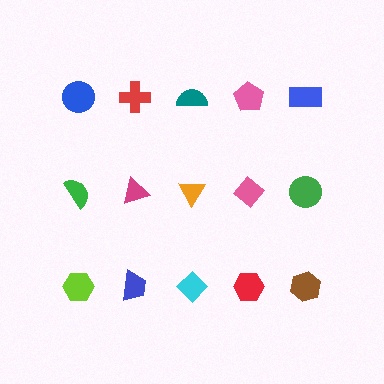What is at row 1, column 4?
A pink pentagon.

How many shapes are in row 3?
5 shapes.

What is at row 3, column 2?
A blue trapezoid.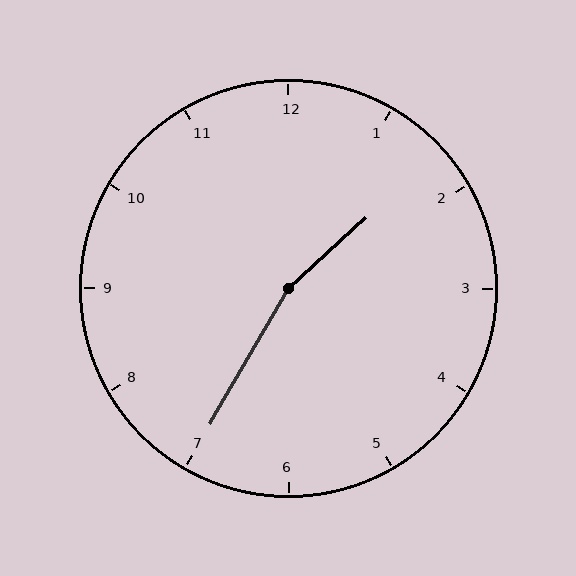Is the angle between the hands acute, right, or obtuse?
It is obtuse.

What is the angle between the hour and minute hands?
Approximately 162 degrees.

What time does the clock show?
1:35.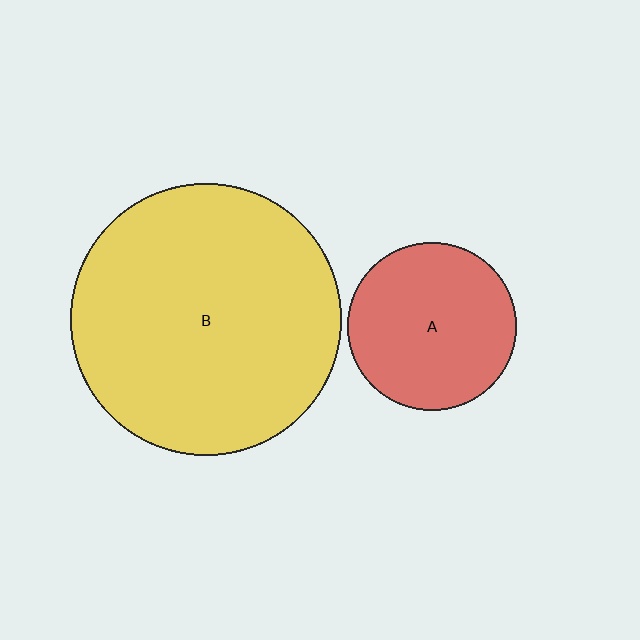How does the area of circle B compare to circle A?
Approximately 2.6 times.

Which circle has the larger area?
Circle B (yellow).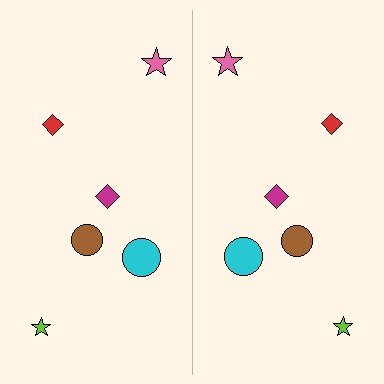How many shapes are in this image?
There are 12 shapes in this image.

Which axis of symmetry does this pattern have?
The pattern has a vertical axis of symmetry running through the center of the image.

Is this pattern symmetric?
Yes, this pattern has bilateral (reflection) symmetry.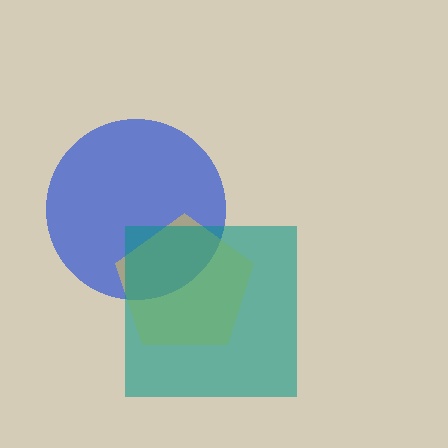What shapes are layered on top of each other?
The layered shapes are: a blue circle, a yellow pentagon, a teal square.